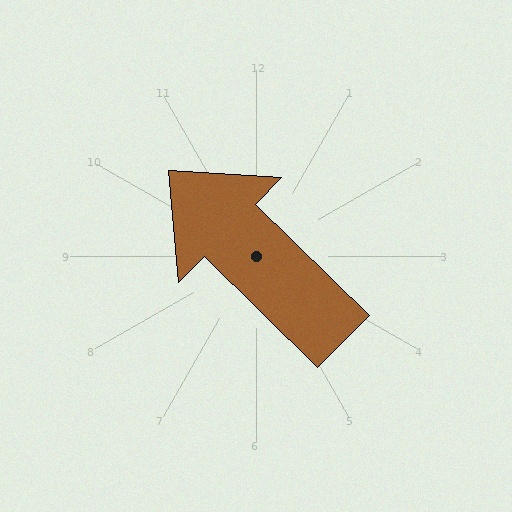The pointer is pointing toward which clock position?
Roughly 10 o'clock.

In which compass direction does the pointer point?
Northwest.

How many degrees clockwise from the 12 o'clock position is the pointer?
Approximately 314 degrees.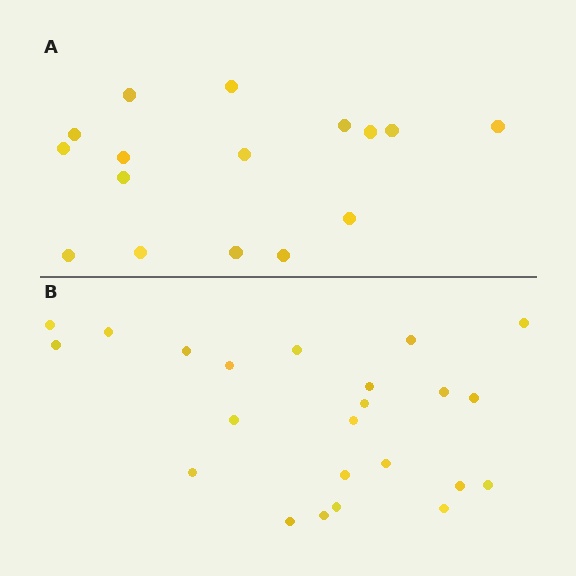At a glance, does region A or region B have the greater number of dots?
Region B (the bottom region) has more dots.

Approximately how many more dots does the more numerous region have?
Region B has roughly 8 or so more dots than region A.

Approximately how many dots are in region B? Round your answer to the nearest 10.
About 20 dots. (The exact count is 23, which rounds to 20.)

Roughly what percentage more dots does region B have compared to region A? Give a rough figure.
About 45% more.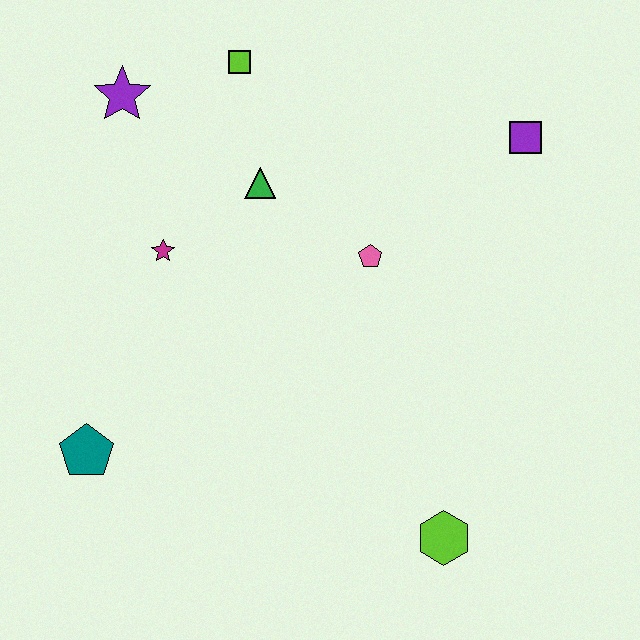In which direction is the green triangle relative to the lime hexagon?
The green triangle is above the lime hexagon.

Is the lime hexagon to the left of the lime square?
No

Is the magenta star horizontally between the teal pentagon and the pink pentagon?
Yes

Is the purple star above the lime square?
No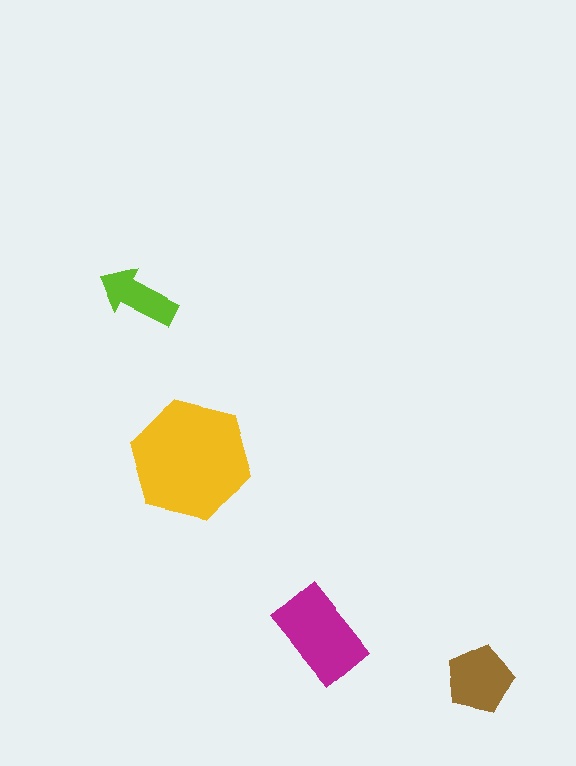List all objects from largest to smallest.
The yellow hexagon, the magenta rectangle, the brown pentagon, the lime arrow.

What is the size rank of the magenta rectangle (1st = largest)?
2nd.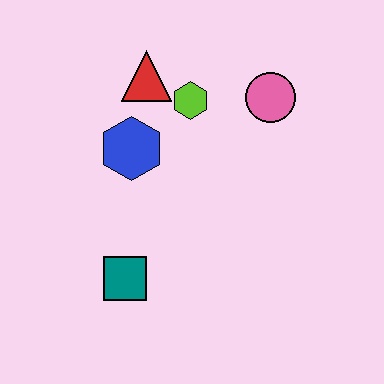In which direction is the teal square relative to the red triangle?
The teal square is below the red triangle.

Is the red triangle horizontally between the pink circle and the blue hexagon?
Yes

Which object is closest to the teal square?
The blue hexagon is closest to the teal square.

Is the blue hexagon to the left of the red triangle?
Yes